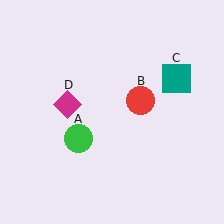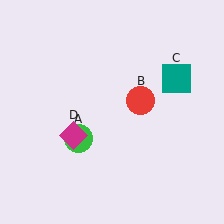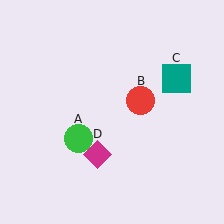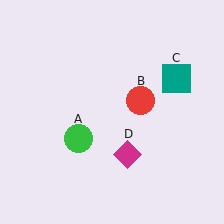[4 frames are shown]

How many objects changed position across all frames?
1 object changed position: magenta diamond (object D).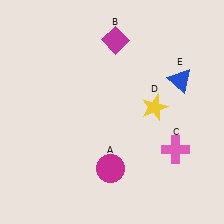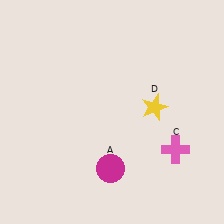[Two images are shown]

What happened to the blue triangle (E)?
The blue triangle (E) was removed in Image 2. It was in the top-right area of Image 1.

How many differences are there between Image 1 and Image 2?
There are 2 differences between the two images.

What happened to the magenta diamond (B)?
The magenta diamond (B) was removed in Image 2. It was in the top-right area of Image 1.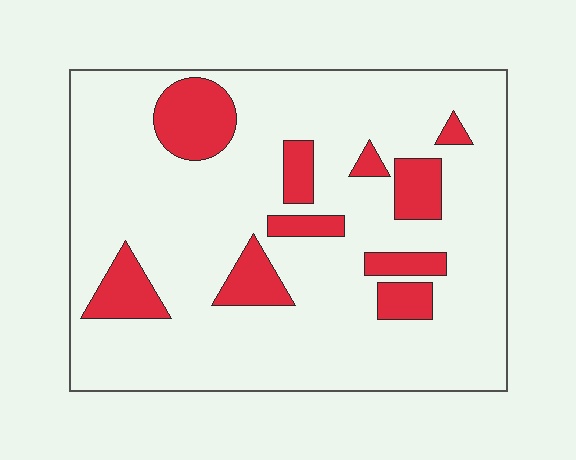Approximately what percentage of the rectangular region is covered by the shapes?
Approximately 15%.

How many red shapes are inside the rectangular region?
10.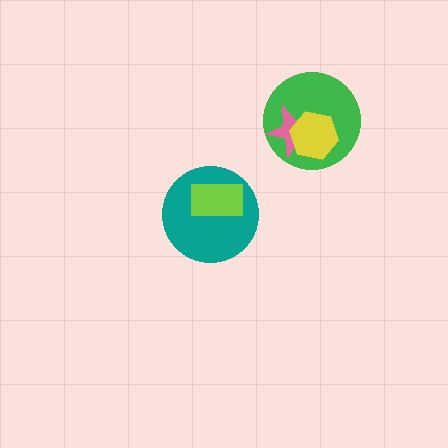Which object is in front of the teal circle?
The lime rectangle is in front of the teal circle.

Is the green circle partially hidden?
Yes, it is partially covered by another shape.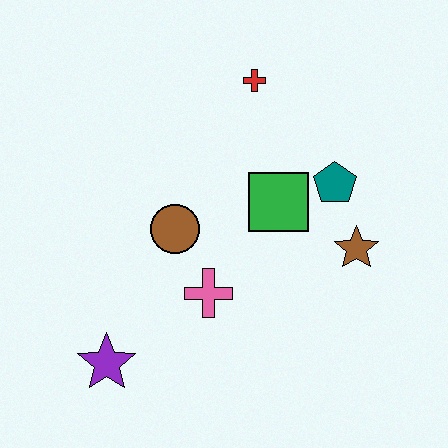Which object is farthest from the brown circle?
The brown star is farthest from the brown circle.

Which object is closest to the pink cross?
The brown circle is closest to the pink cross.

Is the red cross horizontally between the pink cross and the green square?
Yes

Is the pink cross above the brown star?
No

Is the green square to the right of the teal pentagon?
No